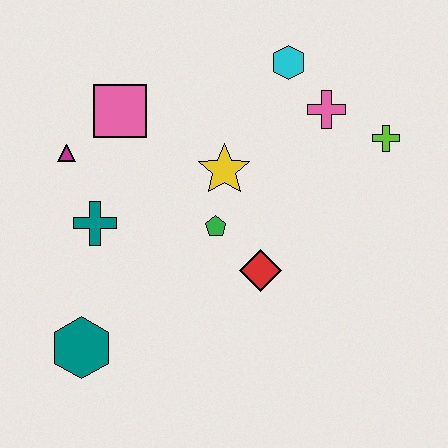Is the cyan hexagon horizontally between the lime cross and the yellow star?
Yes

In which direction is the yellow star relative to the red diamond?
The yellow star is above the red diamond.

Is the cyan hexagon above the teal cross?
Yes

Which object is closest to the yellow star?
The green pentagon is closest to the yellow star.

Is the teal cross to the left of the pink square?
Yes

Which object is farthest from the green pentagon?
The lime cross is farthest from the green pentagon.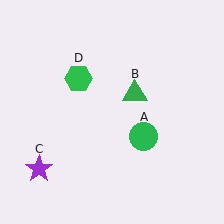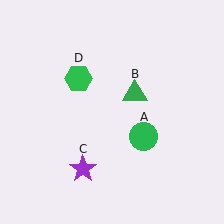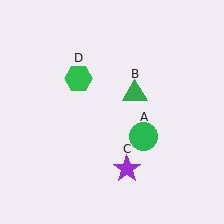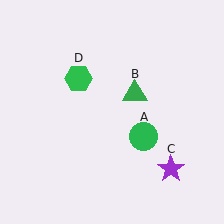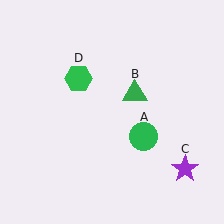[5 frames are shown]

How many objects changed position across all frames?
1 object changed position: purple star (object C).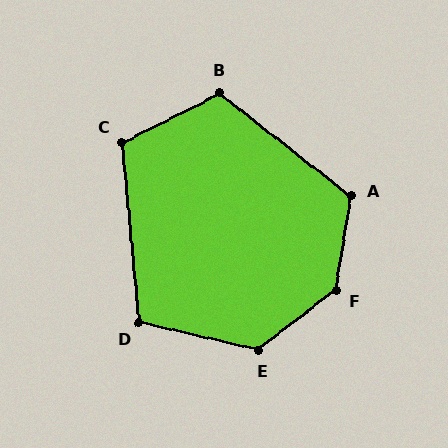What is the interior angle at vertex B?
Approximately 115 degrees (obtuse).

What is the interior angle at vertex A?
Approximately 119 degrees (obtuse).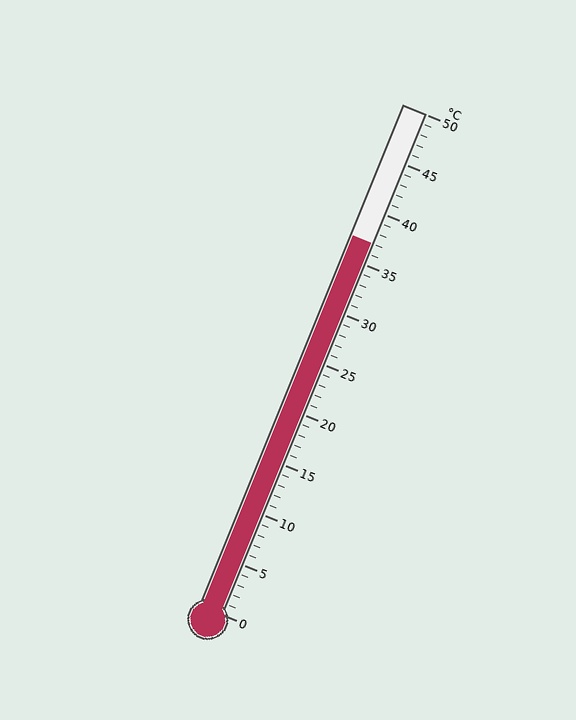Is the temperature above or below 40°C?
The temperature is below 40°C.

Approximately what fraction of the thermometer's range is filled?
The thermometer is filled to approximately 75% of its range.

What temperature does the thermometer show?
The thermometer shows approximately 37°C.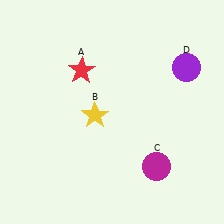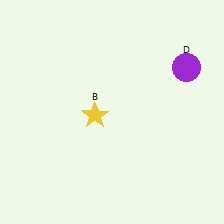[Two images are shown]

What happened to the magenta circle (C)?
The magenta circle (C) was removed in Image 2. It was in the bottom-right area of Image 1.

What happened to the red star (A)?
The red star (A) was removed in Image 2. It was in the top-left area of Image 1.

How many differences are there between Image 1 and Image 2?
There are 2 differences between the two images.